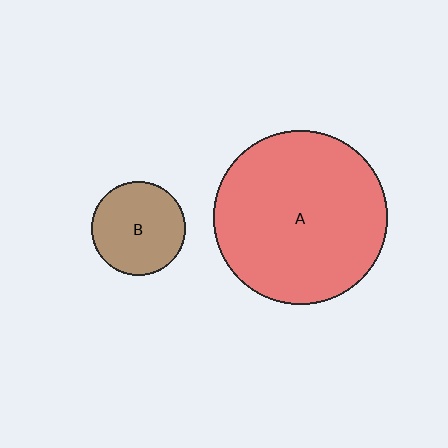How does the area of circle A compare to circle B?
Approximately 3.5 times.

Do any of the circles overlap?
No, none of the circles overlap.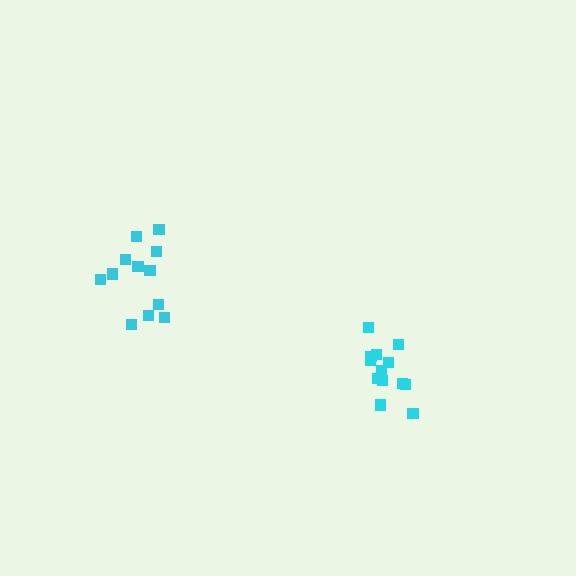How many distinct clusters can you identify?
There are 2 distinct clusters.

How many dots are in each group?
Group 1: 13 dots, Group 2: 13 dots (26 total).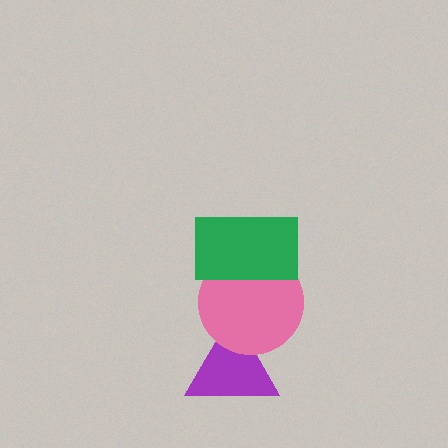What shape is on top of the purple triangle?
The pink circle is on top of the purple triangle.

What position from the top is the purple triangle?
The purple triangle is 3rd from the top.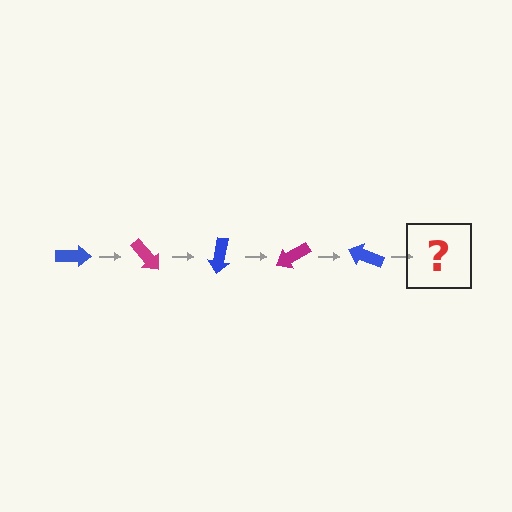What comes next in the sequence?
The next element should be a magenta arrow, rotated 250 degrees from the start.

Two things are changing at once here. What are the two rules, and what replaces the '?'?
The two rules are that it rotates 50 degrees each step and the color cycles through blue and magenta. The '?' should be a magenta arrow, rotated 250 degrees from the start.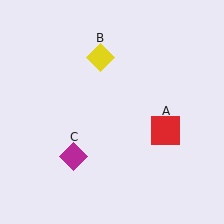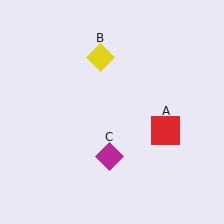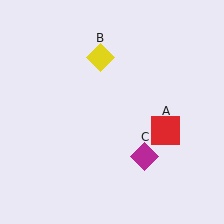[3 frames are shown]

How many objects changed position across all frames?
1 object changed position: magenta diamond (object C).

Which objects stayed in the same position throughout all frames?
Red square (object A) and yellow diamond (object B) remained stationary.